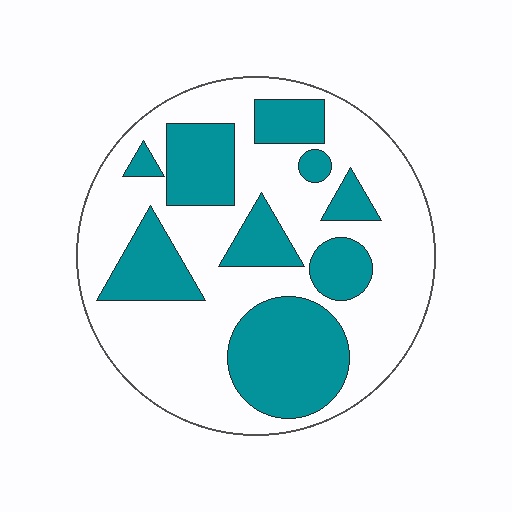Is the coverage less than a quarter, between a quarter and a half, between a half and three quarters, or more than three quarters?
Between a quarter and a half.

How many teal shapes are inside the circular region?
9.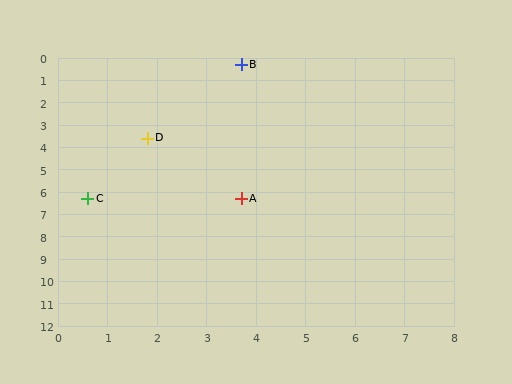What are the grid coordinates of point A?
Point A is at approximately (3.7, 6.3).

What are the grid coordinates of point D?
Point D is at approximately (1.8, 3.6).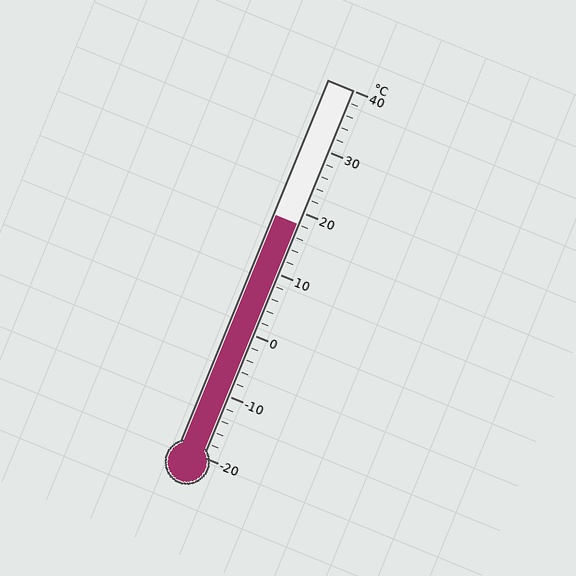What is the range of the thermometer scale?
The thermometer scale ranges from -20°C to 40°C.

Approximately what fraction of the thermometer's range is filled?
The thermometer is filled to approximately 65% of its range.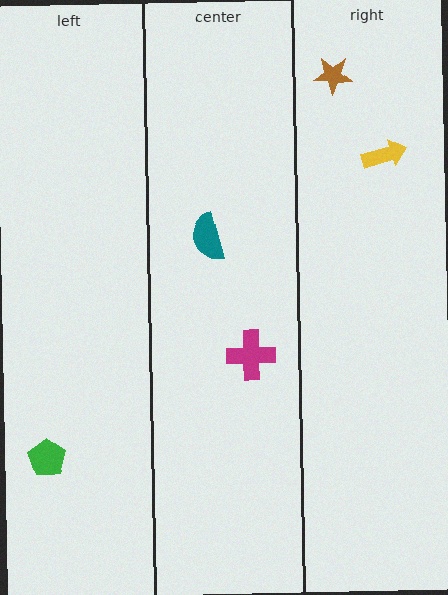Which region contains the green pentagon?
The left region.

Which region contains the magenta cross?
The center region.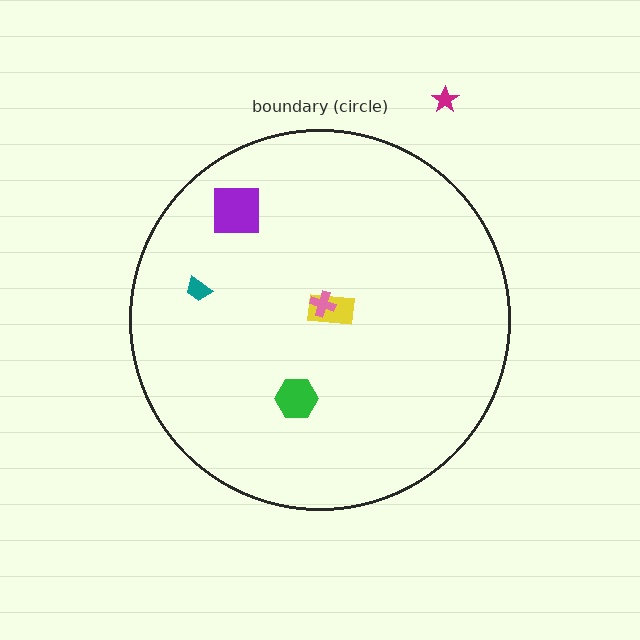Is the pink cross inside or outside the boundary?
Inside.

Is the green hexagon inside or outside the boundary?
Inside.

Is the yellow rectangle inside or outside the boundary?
Inside.